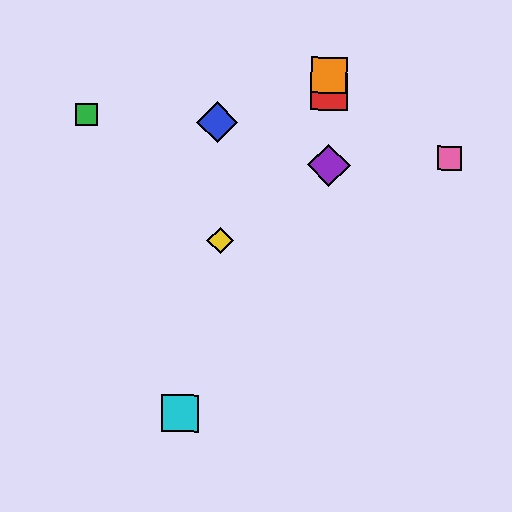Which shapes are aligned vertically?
The red square, the purple diamond, the orange square are aligned vertically.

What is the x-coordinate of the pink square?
The pink square is at x≈450.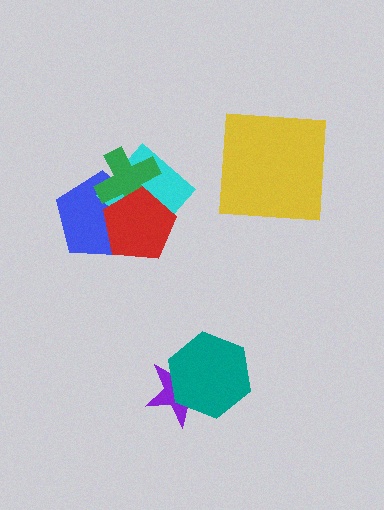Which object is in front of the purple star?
The teal hexagon is in front of the purple star.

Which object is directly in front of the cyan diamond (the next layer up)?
The green cross is directly in front of the cyan diamond.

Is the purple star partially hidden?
Yes, it is partially covered by another shape.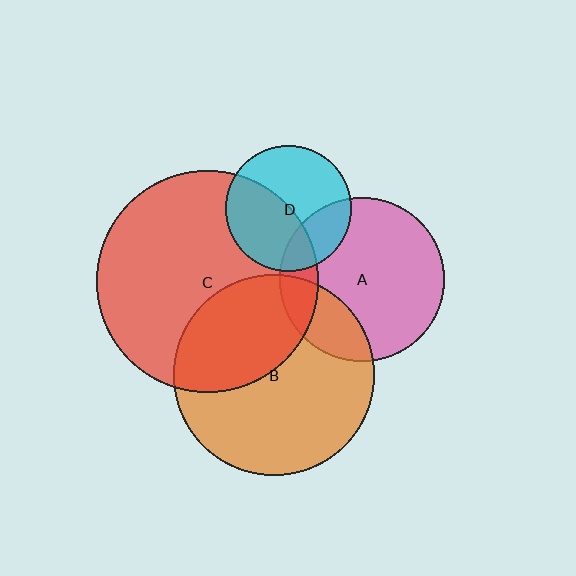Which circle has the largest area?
Circle C (red).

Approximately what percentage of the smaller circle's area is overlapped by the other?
Approximately 15%.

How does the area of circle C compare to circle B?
Approximately 1.2 times.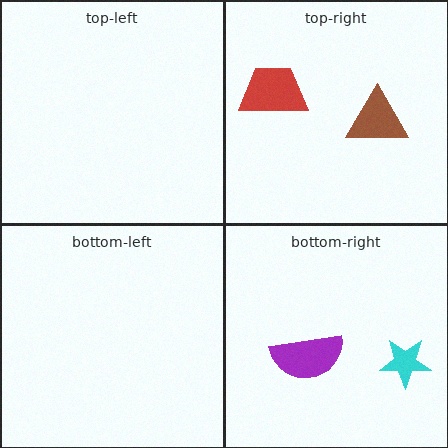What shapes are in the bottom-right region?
The cyan star, the purple semicircle.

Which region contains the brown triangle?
The top-right region.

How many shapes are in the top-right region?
2.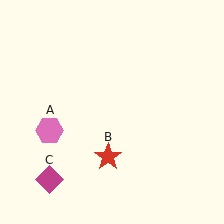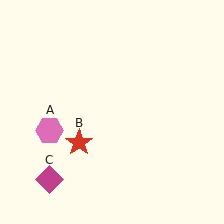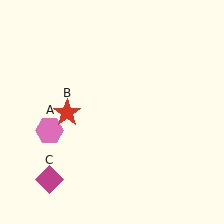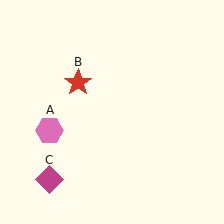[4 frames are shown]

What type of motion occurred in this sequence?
The red star (object B) rotated clockwise around the center of the scene.